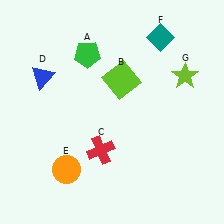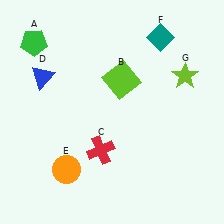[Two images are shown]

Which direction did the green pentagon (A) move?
The green pentagon (A) moved left.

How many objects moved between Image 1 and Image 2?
1 object moved between the two images.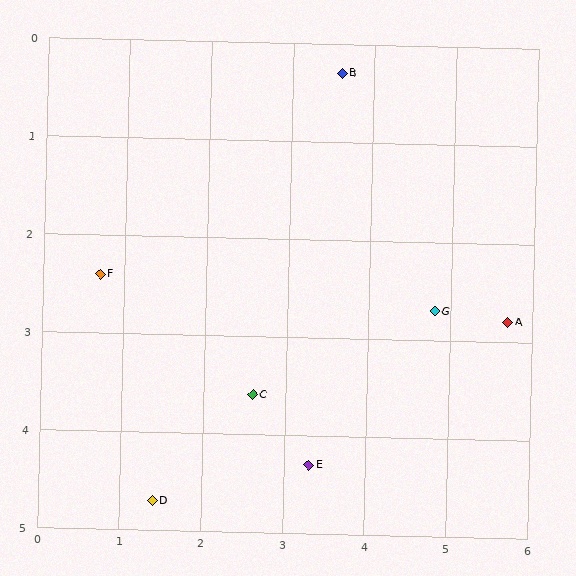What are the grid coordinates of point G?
Point G is at approximately (4.8, 2.7).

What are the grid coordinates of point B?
Point B is at approximately (3.6, 0.3).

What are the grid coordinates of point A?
Point A is at approximately (5.7, 2.8).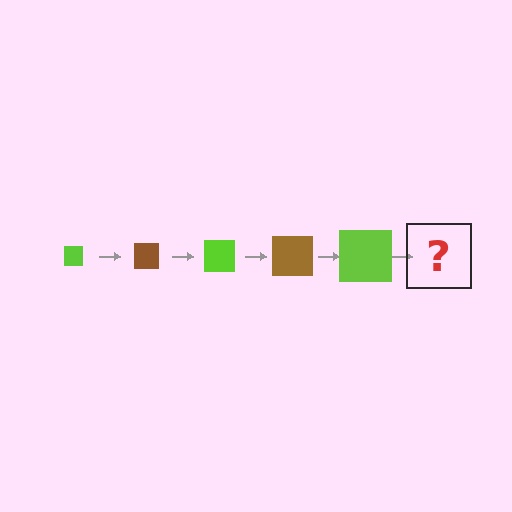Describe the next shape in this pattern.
It should be a brown square, larger than the previous one.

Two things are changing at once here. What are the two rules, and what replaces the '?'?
The two rules are that the square grows larger each step and the color cycles through lime and brown. The '?' should be a brown square, larger than the previous one.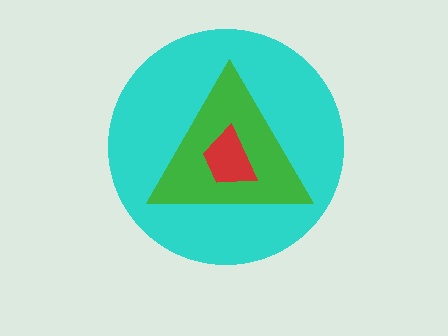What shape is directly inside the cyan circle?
The green triangle.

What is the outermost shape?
The cyan circle.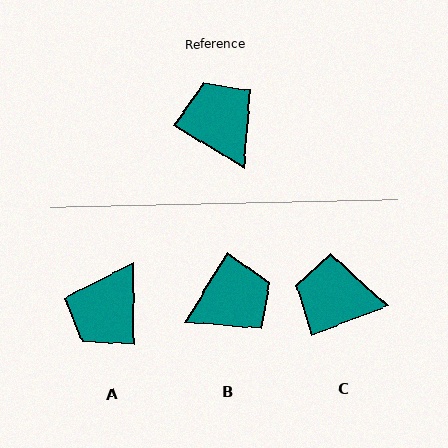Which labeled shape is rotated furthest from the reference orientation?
A, about 122 degrees away.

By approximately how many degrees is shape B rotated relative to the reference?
Approximately 90 degrees clockwise.